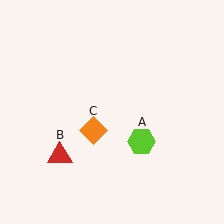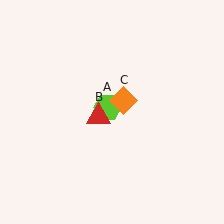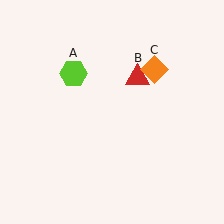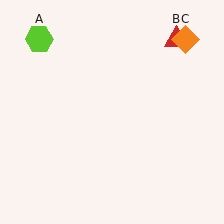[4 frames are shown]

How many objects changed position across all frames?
3 objects changed position: lime hexagon (object A), red triangle (object B), orange diamond (object C).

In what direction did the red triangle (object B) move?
The red triangle (object B) moved up and to the right.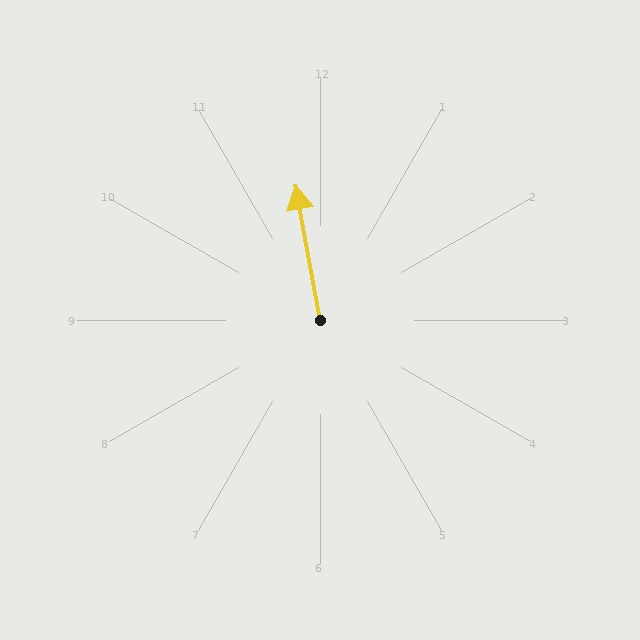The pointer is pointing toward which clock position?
Roughly 12 o'clock.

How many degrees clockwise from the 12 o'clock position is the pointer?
Approximately 350 degrees.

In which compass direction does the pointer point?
North.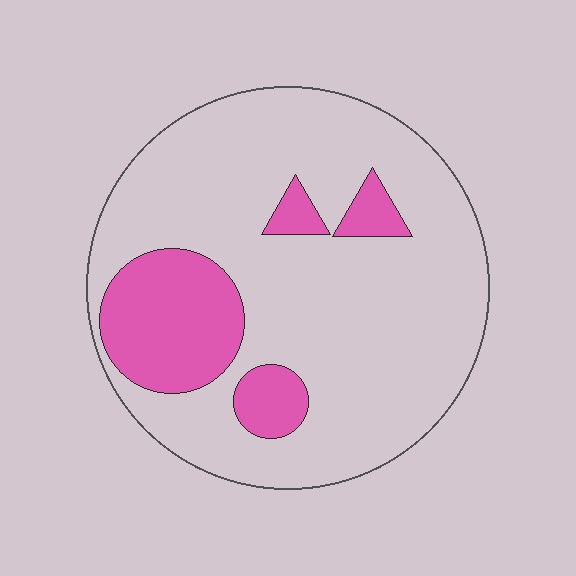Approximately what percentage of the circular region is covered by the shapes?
Approximately 20%.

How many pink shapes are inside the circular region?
4.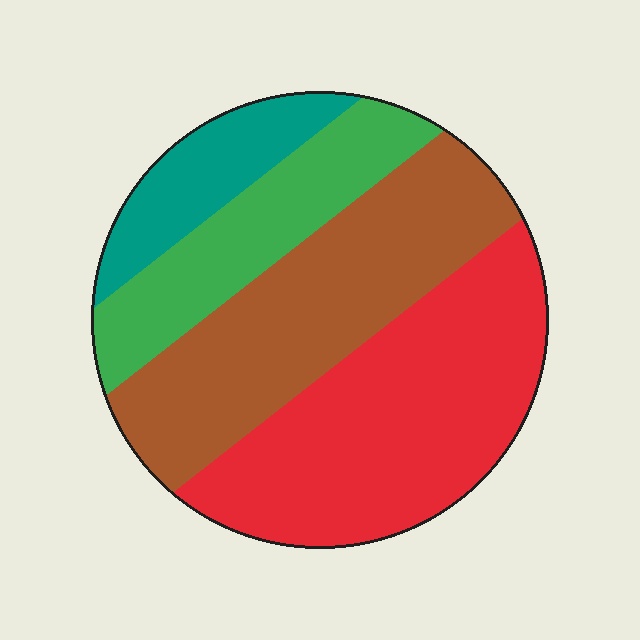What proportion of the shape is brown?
Brown covers 32% of the shape.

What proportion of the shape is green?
Green covers about 20% of the shape.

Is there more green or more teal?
Green.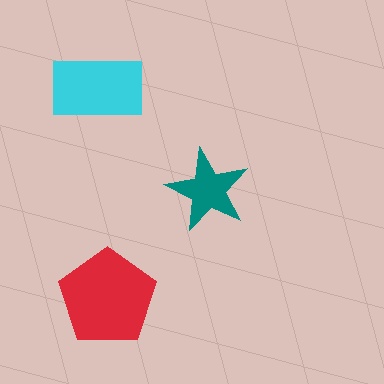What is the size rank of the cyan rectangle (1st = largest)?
2nd.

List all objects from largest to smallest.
The red pentagon, the cyan rectangle, the teal star.